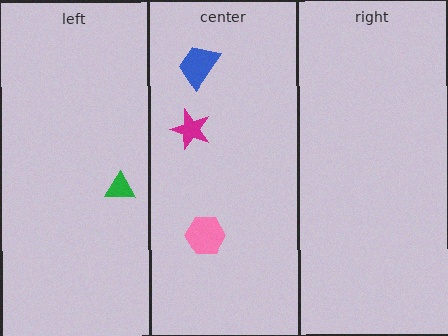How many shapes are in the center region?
3.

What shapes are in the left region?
The green triangle.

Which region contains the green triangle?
The left region.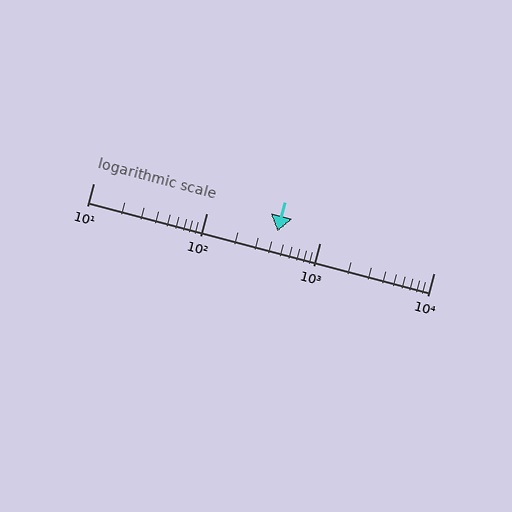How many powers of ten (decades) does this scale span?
The scale spans 3 decades, from 10 to 10000.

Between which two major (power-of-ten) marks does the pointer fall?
The pointer is between 100 and 1000.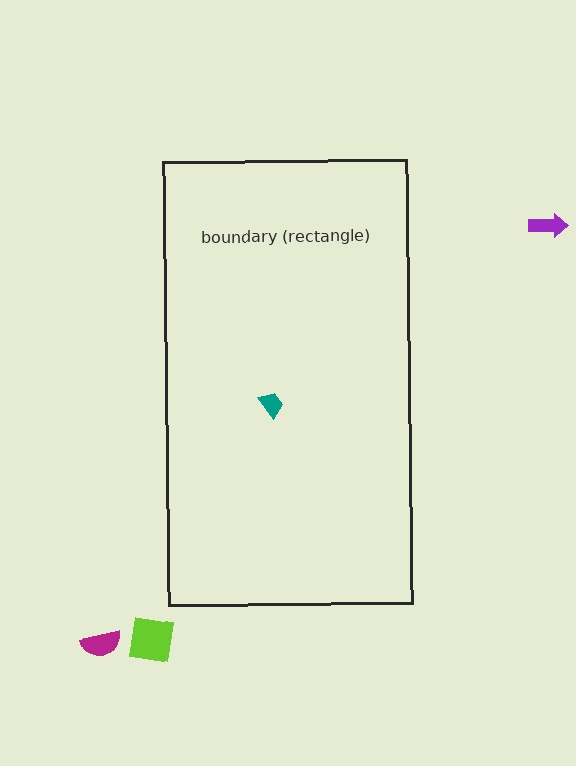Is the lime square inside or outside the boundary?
Outside.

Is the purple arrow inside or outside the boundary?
Outside.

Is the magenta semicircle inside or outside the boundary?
Outside.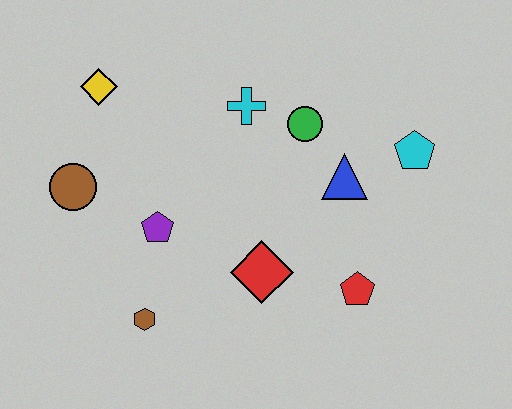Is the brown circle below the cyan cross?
Yes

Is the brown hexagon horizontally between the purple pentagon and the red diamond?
No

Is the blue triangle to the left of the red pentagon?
Yes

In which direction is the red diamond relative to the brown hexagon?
The red diamond is to the right of the brown hexagon.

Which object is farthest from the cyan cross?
The brown hexagon is farthest from the cyan cross.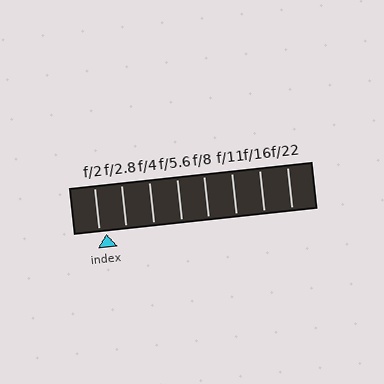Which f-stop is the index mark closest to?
The index mark is closest to f/2.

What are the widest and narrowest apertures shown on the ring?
The widest aperture shown is f/2 and the narrowest is f/22.